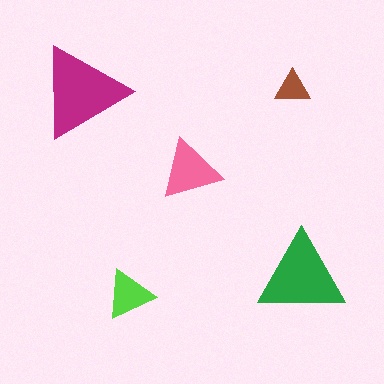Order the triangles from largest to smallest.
the magenta one, the green one, the pink one, the lime one, the brown one.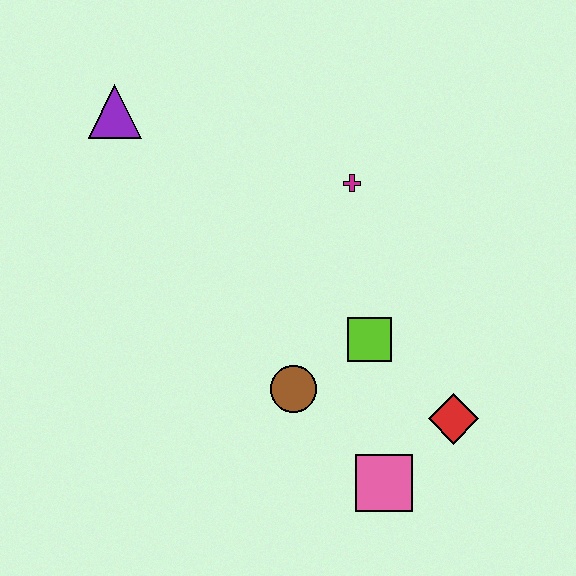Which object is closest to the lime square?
The brown circle is closest to the lime square.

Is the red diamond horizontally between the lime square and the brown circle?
No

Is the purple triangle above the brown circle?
Yes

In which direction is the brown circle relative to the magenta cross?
The brown circle is below the magenta cross.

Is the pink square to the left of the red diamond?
Yes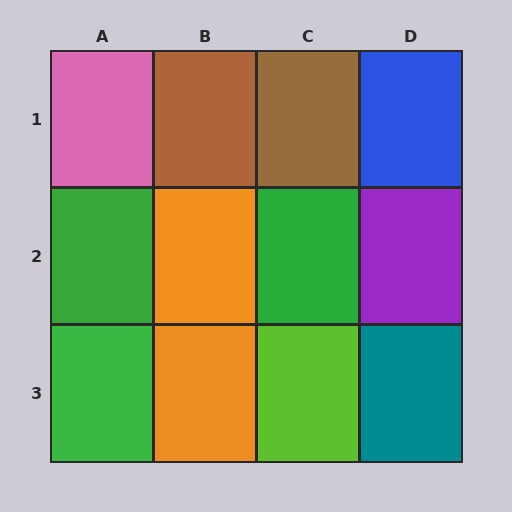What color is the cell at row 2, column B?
Orange.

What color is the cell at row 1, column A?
Pink.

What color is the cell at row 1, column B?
Brown.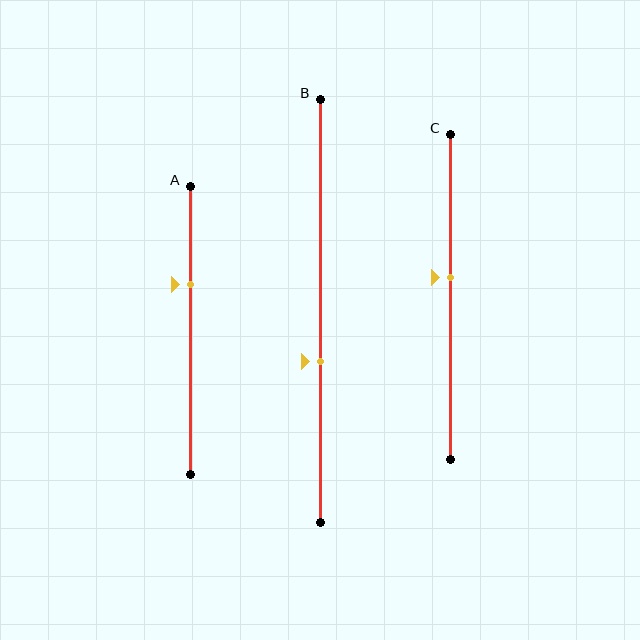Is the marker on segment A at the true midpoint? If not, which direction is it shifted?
No, the marker on segment A is shifted upward by about 16% of the segment length.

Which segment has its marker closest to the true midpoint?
Segment C has its marker closest to the true midpoint.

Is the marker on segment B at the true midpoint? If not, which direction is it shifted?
No, the marker on segment B is shifted downward by about 12% of the segment length.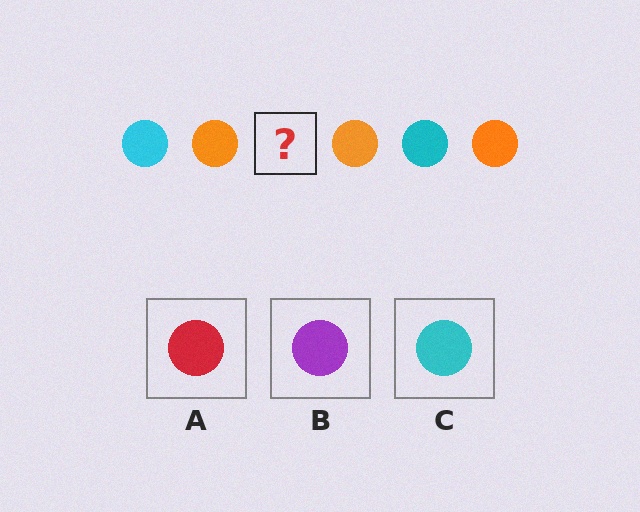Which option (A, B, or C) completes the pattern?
C.